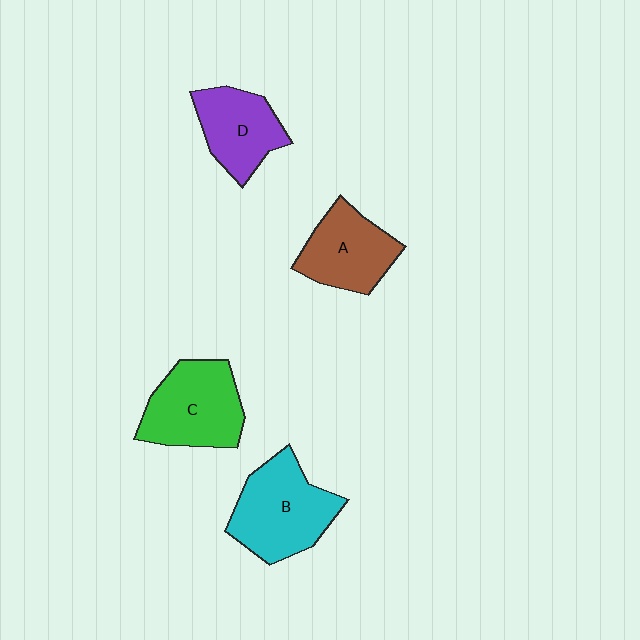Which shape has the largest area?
Shape B (cyan).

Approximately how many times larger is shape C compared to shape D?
Approximately 1.3 times.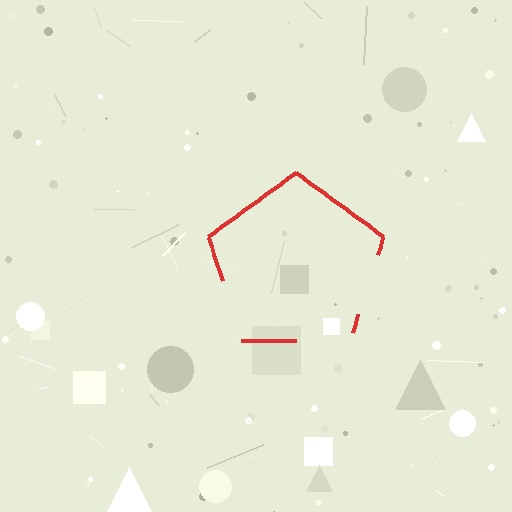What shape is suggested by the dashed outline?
The dashed outline suggests a pentagon.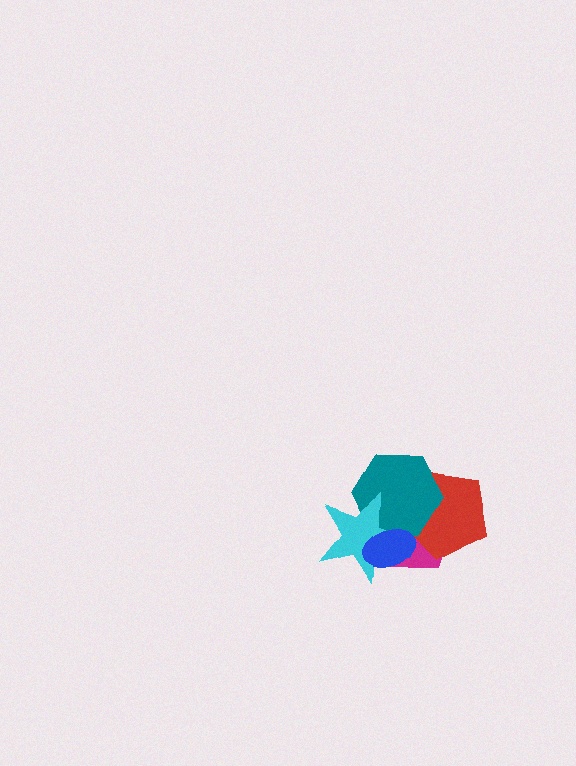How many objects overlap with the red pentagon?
3 objects overlap with the red pentagon.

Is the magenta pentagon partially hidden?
Yes, it is partially covered by another shape.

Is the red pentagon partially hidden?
Yes, it is partially covered by another shape.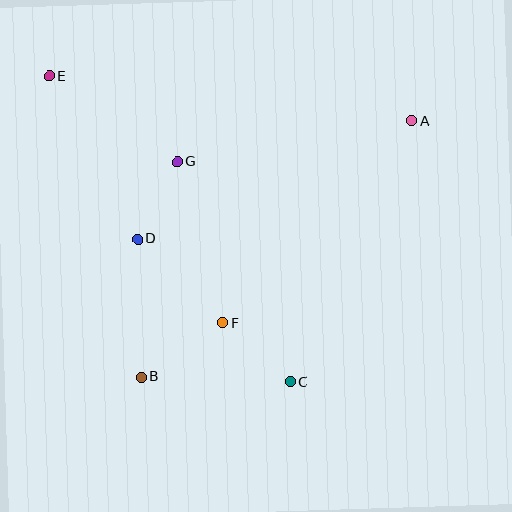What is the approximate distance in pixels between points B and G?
The distance between B and G is approximately 218 pixels.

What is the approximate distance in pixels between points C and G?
The distance between C and G is approximately 247 pixels.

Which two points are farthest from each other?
Points C and E are farthest from each other.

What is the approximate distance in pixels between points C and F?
The distance between C and F is approximately 89 pixels.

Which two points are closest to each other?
Points D and G are closest to each other.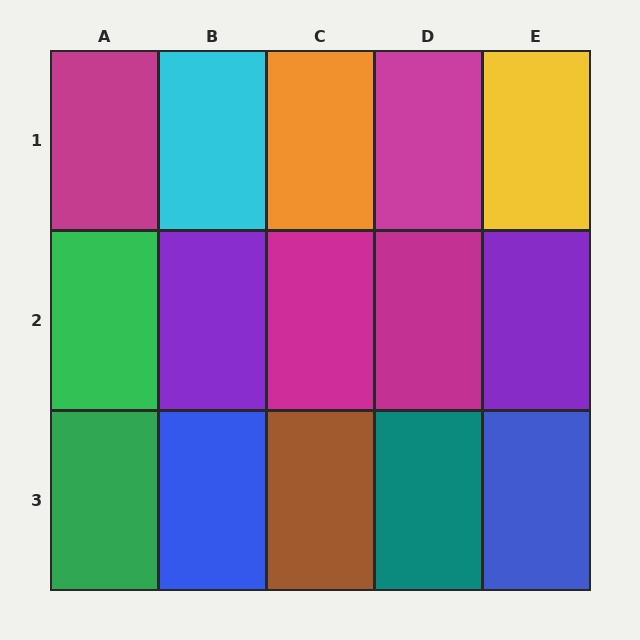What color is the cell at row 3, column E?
Blue.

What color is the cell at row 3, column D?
Teal.